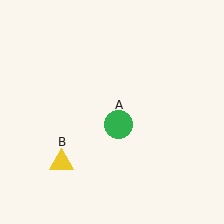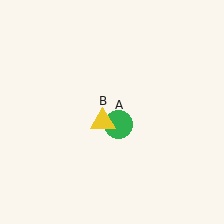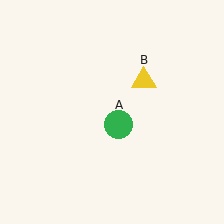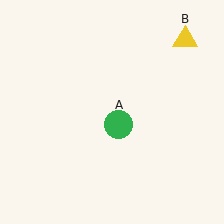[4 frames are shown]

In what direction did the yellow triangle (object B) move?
The yellow triangle (object B) moved up and to the right.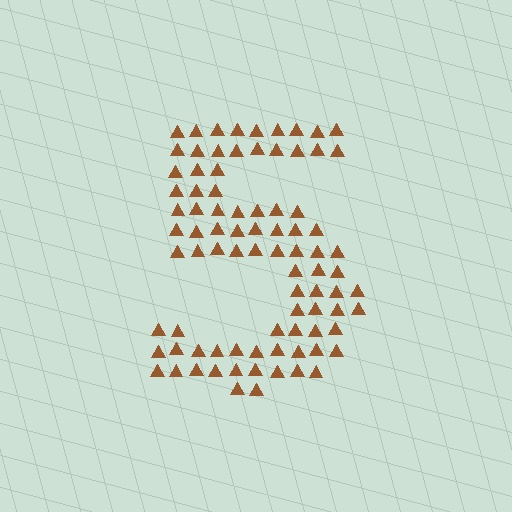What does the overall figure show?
The overall figure shows the digit 5.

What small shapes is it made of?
It is made of small triangles.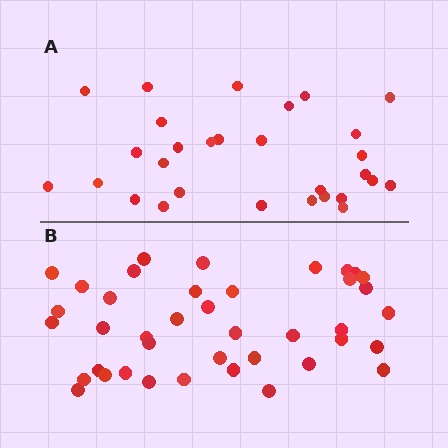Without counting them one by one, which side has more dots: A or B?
Region B (the bottom region) has more dots.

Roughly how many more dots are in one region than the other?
Region B has roughly 12 or so more dots than region A.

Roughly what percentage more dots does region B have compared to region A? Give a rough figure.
About 40% more.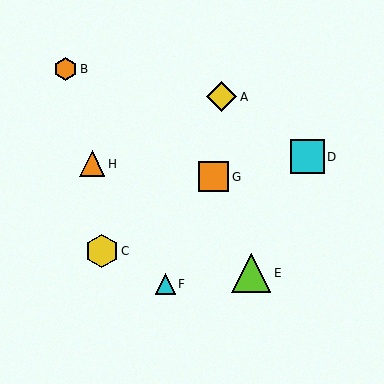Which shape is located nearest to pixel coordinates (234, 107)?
The yellow diamond (labeled A) at (222, 97) is nearest to that location.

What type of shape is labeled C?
Shape C is a yellow hexagon.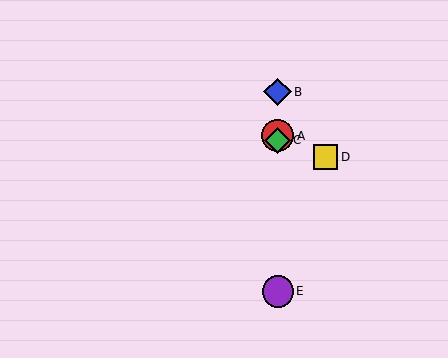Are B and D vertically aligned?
No, B is at x≈278 and D is at x≈326.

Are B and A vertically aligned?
Yes, both are at x≈278.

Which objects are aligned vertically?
Objects A, B, C, E are aligned vertically.